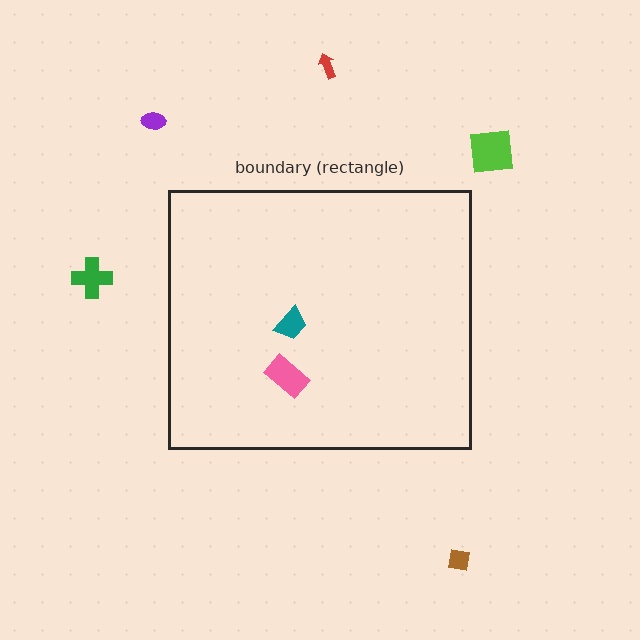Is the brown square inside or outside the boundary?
Outside.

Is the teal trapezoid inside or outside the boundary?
Inside.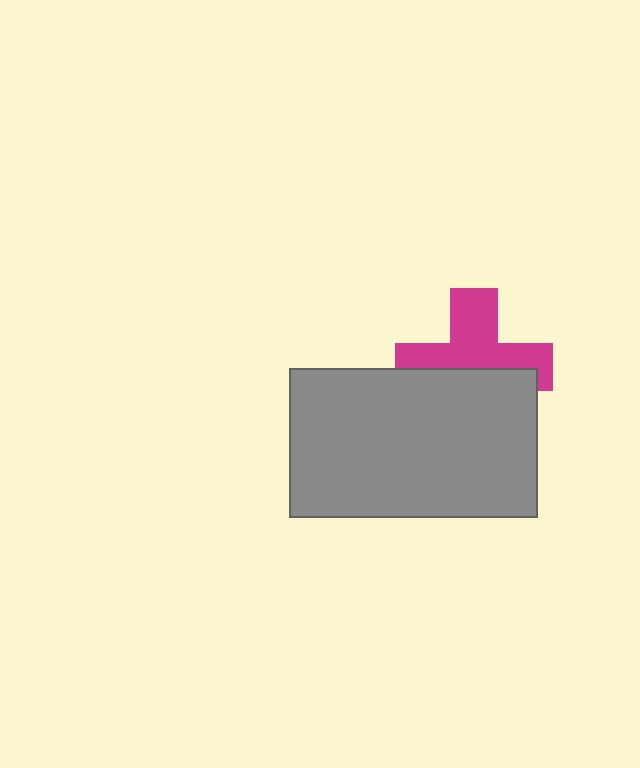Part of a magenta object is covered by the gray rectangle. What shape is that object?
It is a cross.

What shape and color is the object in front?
The object in front is a gray rectangle.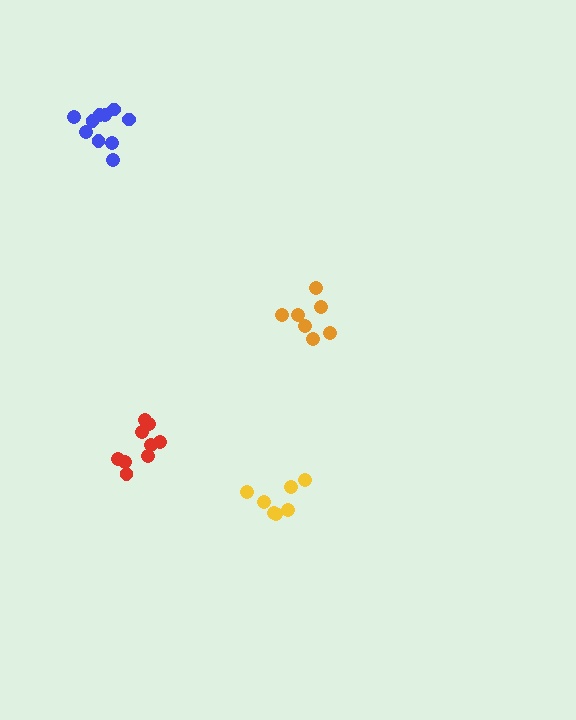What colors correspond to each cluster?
The clusters are colored: yellow, orange, red, blue.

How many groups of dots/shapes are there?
There are 4 groups.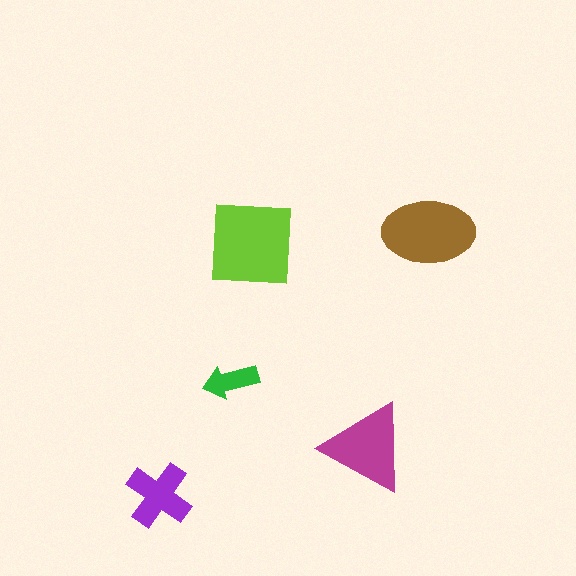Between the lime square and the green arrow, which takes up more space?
The lime square.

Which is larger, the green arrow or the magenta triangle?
The magenta triangle.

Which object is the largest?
The lime square.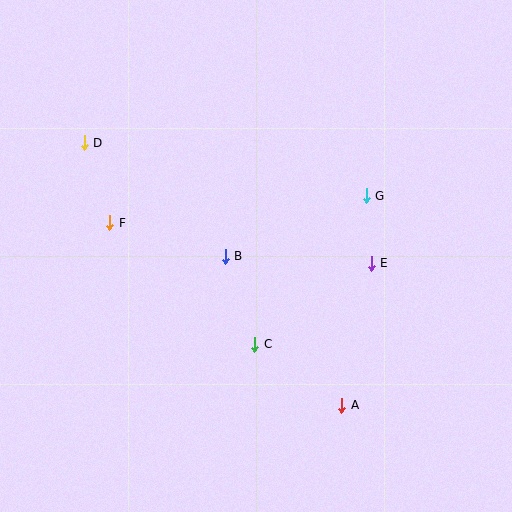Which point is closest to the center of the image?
Point B at (225, 256) is closest to the center.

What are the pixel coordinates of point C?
Point C is at (255, 344).